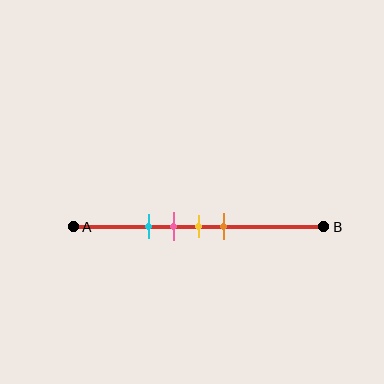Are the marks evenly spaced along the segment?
Yes, the marks are approximately evenly spaced.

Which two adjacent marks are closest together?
The pink and yellow marks are the closest adjacent pair.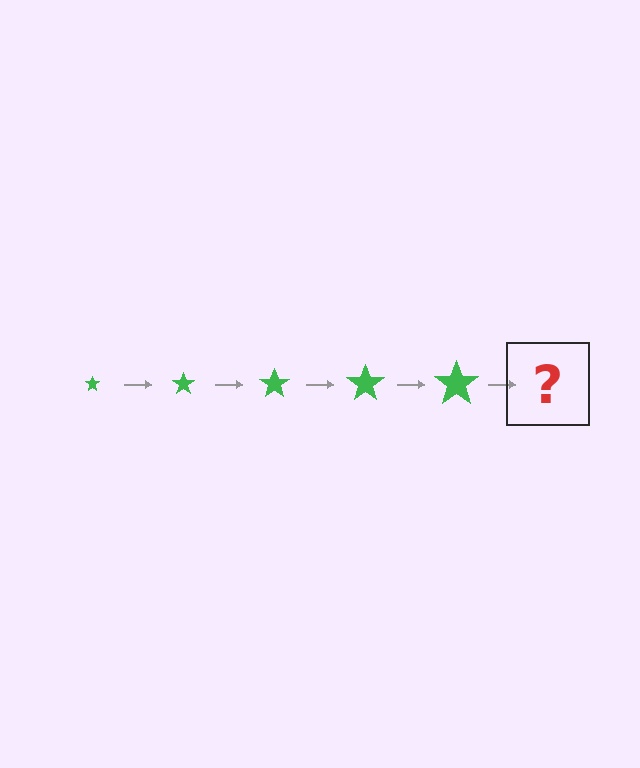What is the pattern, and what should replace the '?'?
The pattern is that the star gets progressively larger each step. The '?' should be a green star, larger than the previous one.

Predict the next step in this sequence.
The next step is a green star, larger than the previous one.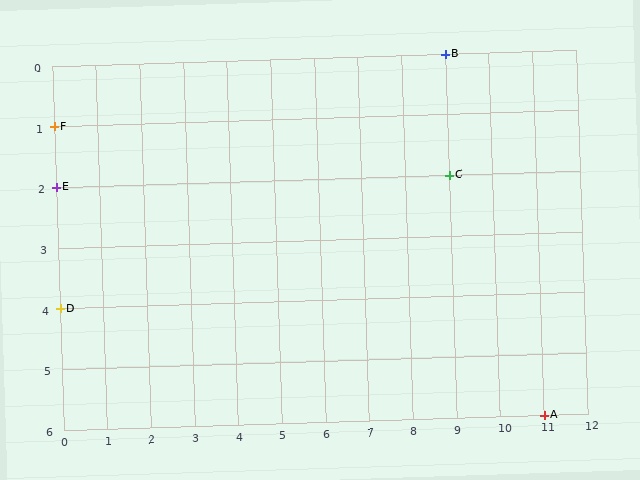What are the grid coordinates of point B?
Point B is at grid coordinates (9, 0).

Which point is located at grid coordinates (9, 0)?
Point B is at (9, 0).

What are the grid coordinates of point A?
Point A is at grid coordinates (11, 6).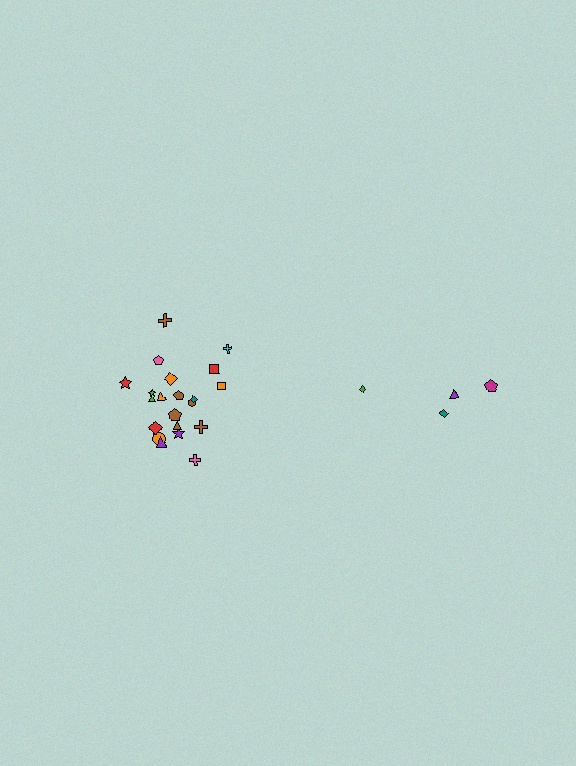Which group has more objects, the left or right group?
The left group.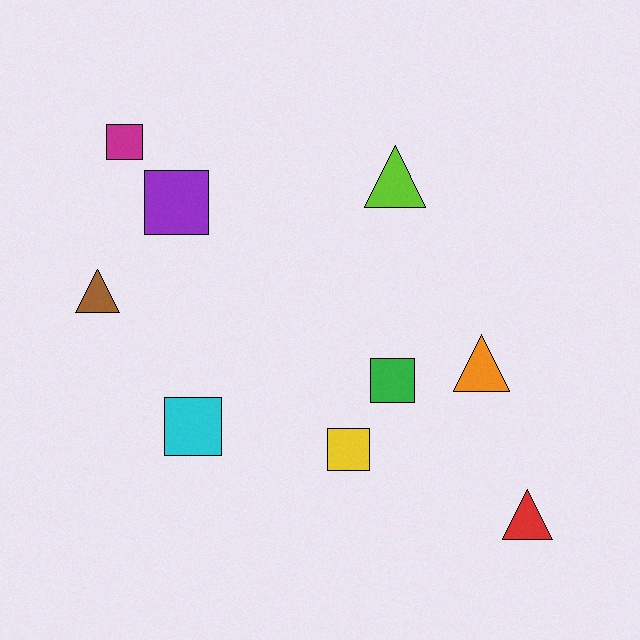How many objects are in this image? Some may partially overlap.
There are 9 objects.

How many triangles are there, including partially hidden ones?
There are 4 triangles.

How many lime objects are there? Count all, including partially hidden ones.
There is 1 lime object.